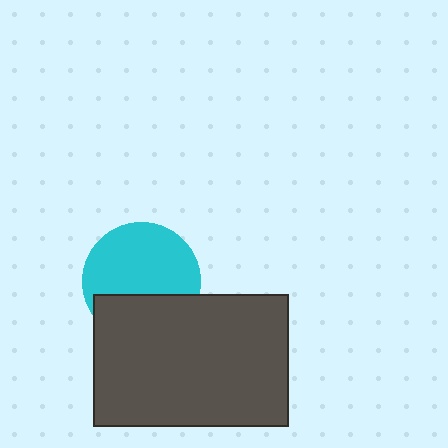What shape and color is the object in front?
The object in front is a dark gray rectangle.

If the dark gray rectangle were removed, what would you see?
You would see the complete cyan circle.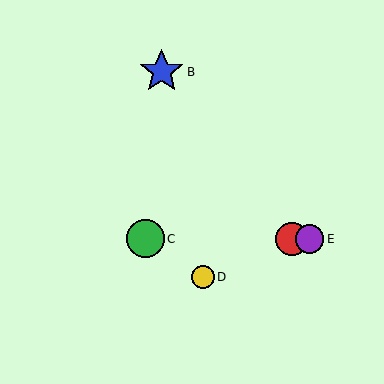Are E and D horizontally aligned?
No, E is at y≈239 and D is at y≈277.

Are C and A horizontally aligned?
Yes, both are at y≈239.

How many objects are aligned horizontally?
3 objects (A, C, E) are aligned horizontally.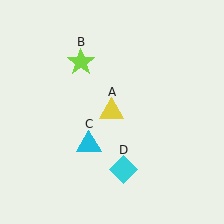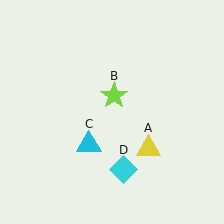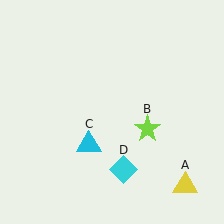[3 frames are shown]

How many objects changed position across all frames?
2 objects changed position: yellow triangle (object A), lime star (object B).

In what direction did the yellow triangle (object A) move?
The yellow triangle (object A) moved down and to the right.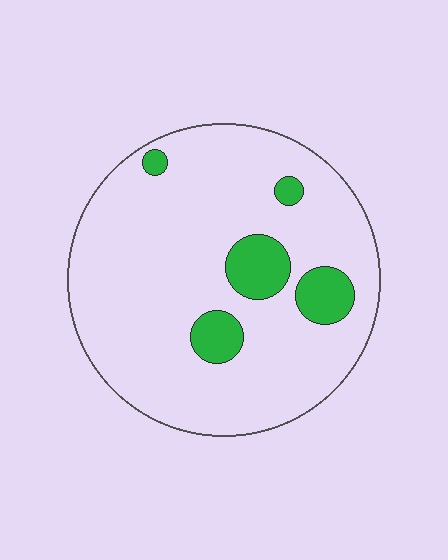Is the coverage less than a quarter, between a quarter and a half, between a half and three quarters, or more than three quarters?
Less than a quarter.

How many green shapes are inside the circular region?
5.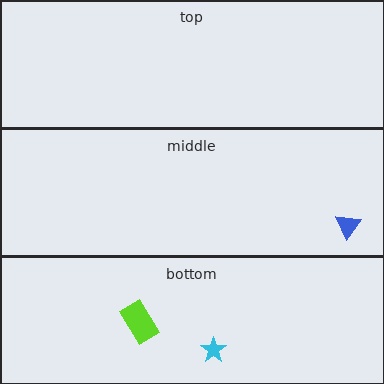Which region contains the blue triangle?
The middle region.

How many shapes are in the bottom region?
2.